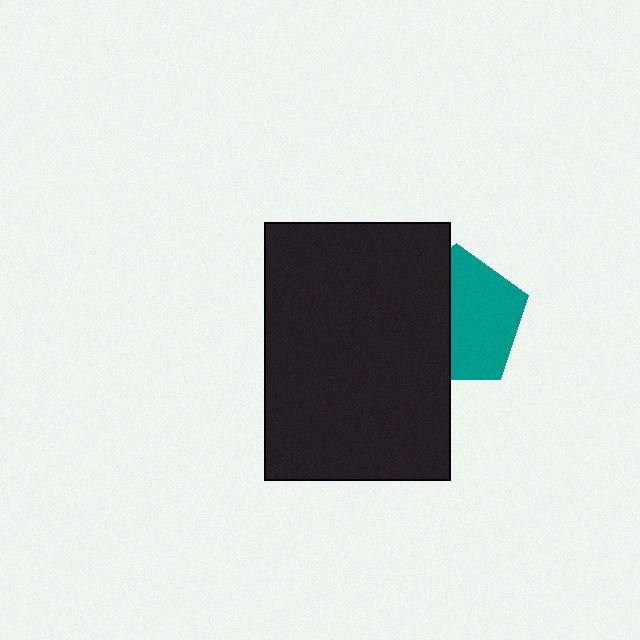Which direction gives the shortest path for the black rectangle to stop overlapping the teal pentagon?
Moving left gives the shortest separation.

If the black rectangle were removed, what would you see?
You would see the complete teal pentagon.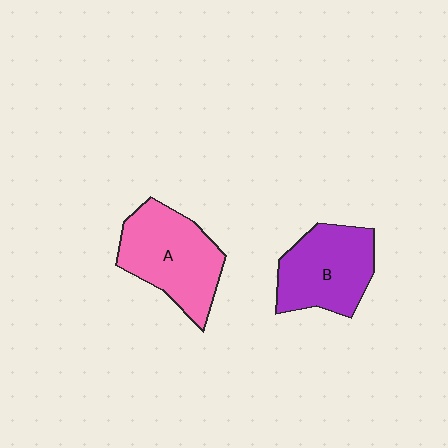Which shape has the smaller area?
Shape B (purple).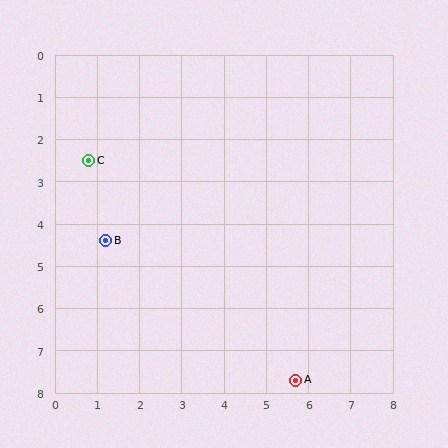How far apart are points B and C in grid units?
Points B and C are about 1.9 grid units apart.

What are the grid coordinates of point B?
Point B is at approximately (1.2, 4.4).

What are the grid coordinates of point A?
Point A is at approximately (5.7, 7.7).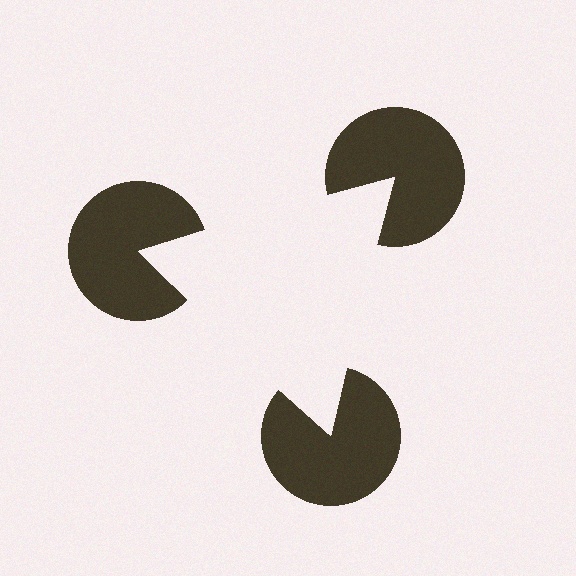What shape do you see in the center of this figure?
An illusory triangle — its edges are inferred from the aligned wedge cuts in the pac-man discs, not physically drawn.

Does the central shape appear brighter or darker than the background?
It typically appears slightly brighter than the background, even though no actual brightness change is drawn.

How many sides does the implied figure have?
3 sides.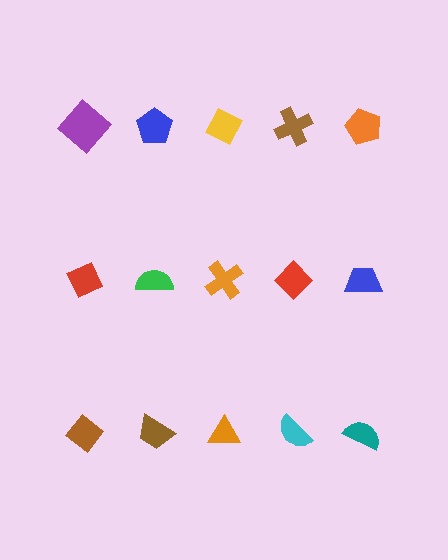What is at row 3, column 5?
A teal semicircle.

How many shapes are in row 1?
5 shapes.